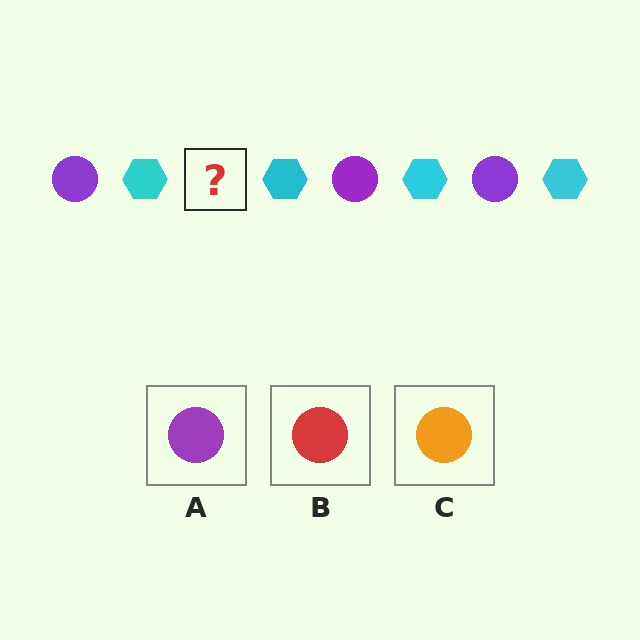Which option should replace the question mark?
Option A.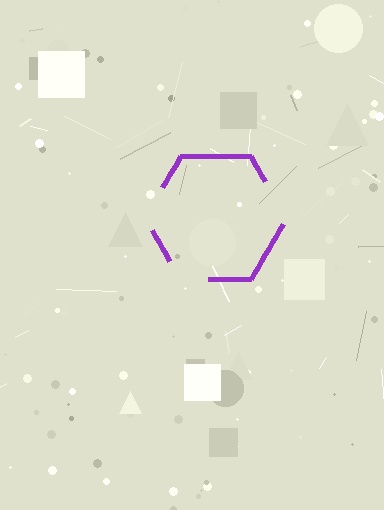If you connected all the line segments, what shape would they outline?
They would outline a hexagon.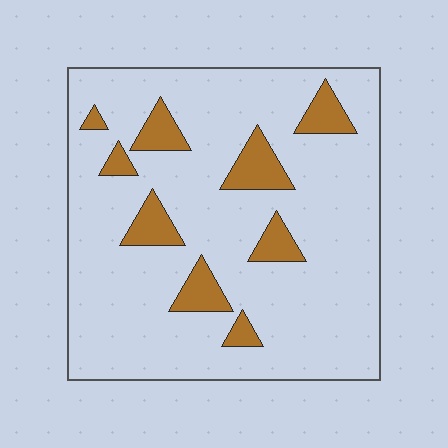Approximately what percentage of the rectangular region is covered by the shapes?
Approximately 15%.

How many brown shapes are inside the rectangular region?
9.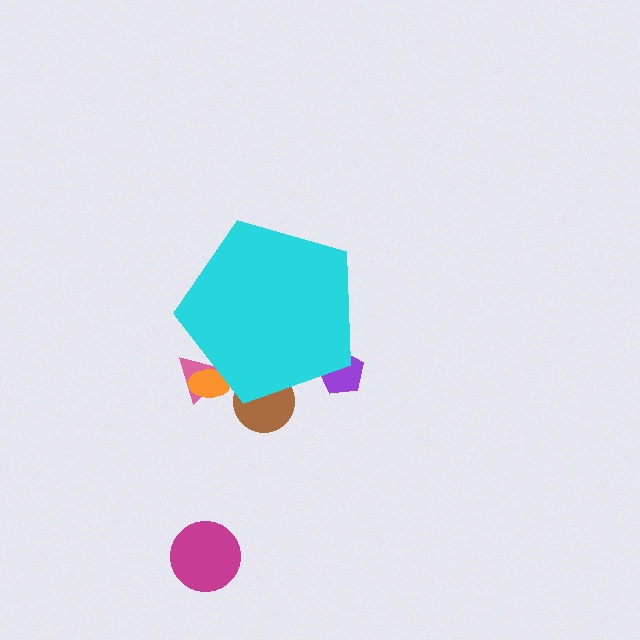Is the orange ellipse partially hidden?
Yes, the orange ellipse is partially hidden behind the cyan pentagon.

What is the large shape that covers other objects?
A cyan pentagon.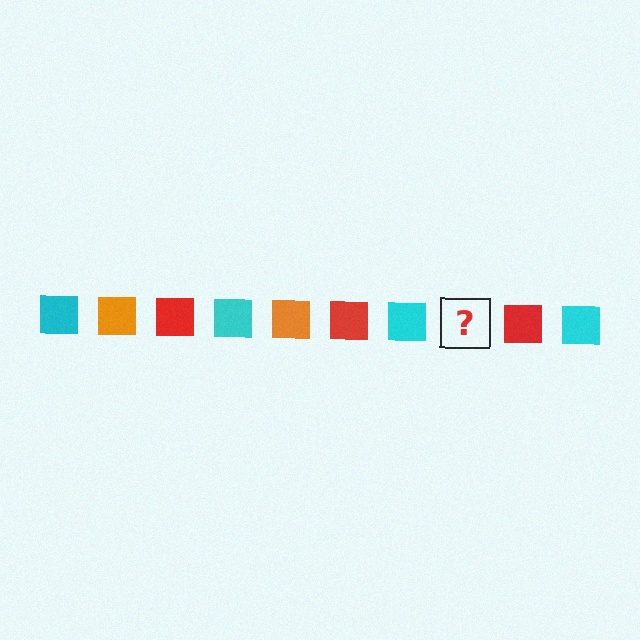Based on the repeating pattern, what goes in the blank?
The blank should be an orange square.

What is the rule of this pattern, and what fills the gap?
The rule is that the pattern cycles through cyan, orange, red squares. The gap should be filled with an orange square.